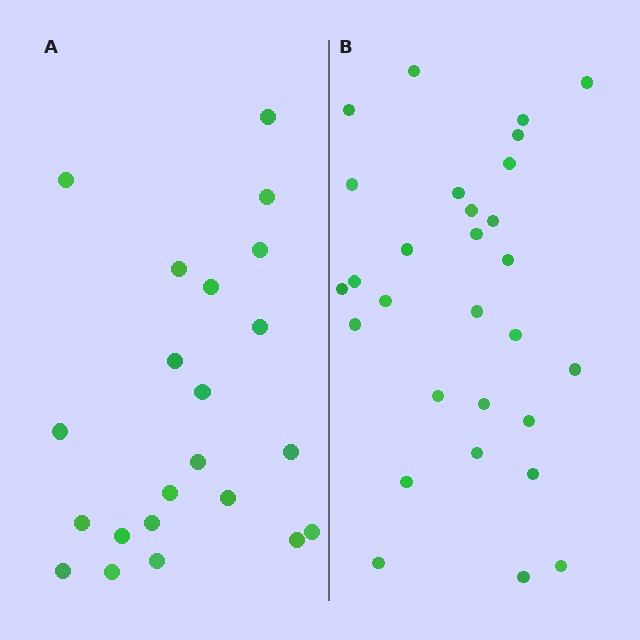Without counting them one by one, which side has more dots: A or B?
Region B (the right region) has more dots.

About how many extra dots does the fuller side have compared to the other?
Region B has roughly 8 or so more dots than region A.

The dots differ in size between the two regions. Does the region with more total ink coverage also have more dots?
No. Region A has more total ink coverage because its dots are larger, but region B actually contains more individual dots. Total area can be misleading — the number of items is what matters here.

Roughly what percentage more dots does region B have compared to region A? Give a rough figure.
About 30% more.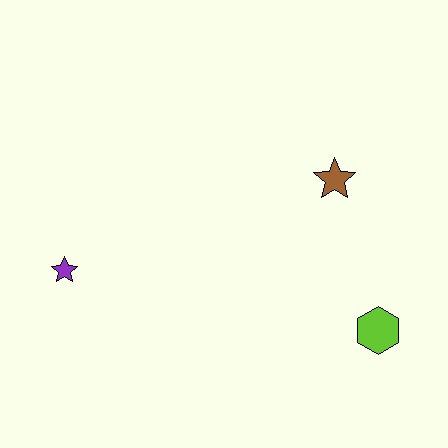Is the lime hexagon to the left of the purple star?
No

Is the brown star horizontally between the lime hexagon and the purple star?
Yes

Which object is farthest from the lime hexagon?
The purple star is farthest from the lime hexagon.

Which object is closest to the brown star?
The lime hexagon is closest to the brown star.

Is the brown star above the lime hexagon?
Yes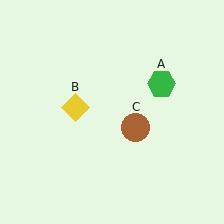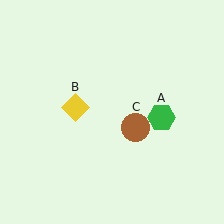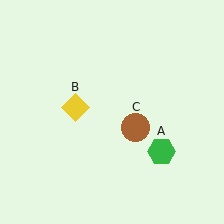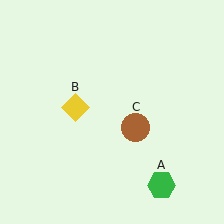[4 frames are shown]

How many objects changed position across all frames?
1 object changed position: green hexagon (object A).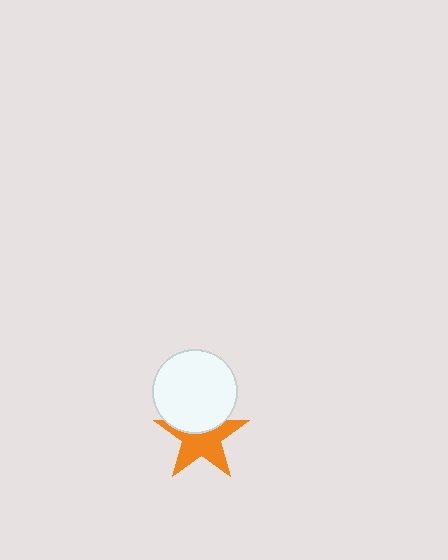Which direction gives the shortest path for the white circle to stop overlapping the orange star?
Moving up gives the shortest separation.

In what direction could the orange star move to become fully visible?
The orange star could move down. That would shift it out from behind the white circle entirely.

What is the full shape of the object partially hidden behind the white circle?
The partially hidden object is an orange star.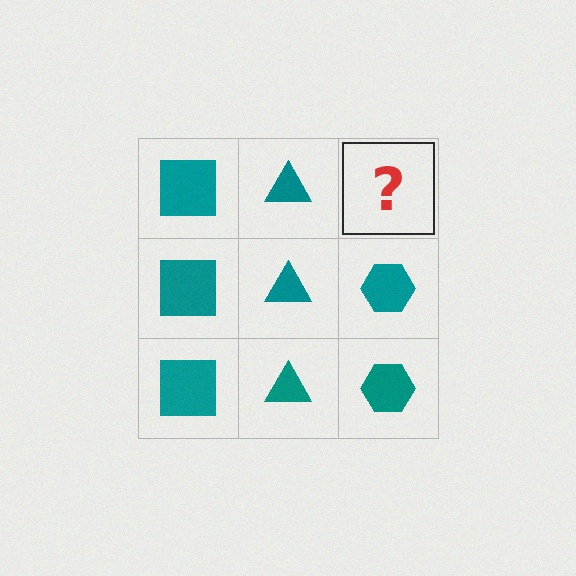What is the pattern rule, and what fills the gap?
The rule is that each column has a consistent shape. The gap should be filled with a teal hexagon.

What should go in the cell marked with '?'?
The missing cell should contain a teal hexagon.